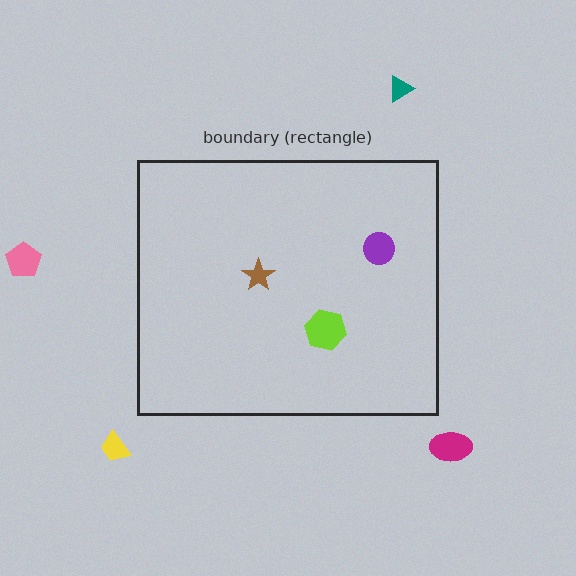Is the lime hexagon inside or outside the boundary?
Inside.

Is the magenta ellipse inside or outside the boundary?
Outside.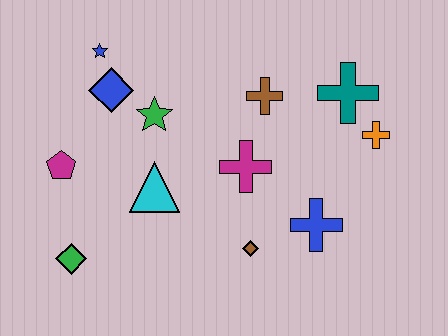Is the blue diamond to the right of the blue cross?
No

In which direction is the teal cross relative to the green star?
The teal cross is to the right of the green star.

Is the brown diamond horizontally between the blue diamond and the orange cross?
Yes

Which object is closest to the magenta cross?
The brown cross is closest to the magenta cross.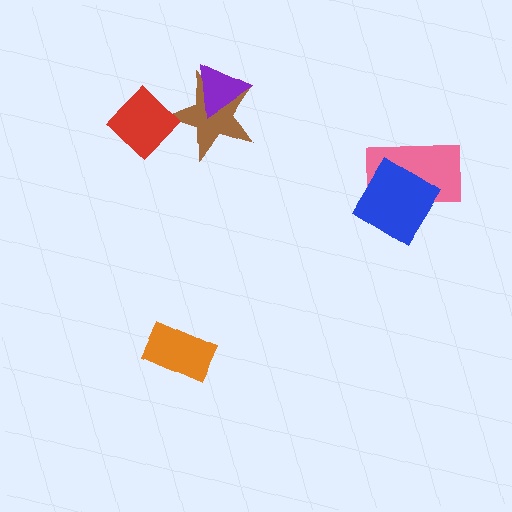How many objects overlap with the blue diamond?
1 object overlaps with the blue diamond.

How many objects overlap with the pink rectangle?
1 object overlaps with the pink rectangle.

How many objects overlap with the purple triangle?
1 object overlaps with the purple triangle.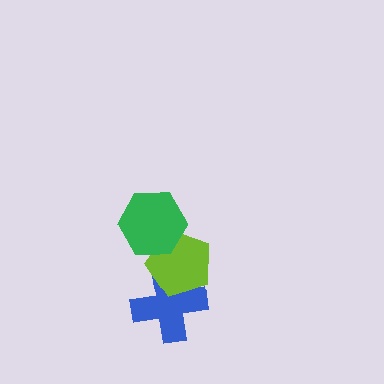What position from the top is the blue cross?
The blue cross is 3rd from the top.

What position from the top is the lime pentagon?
The lime pentagon is 2nd from the top.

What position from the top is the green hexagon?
The green hexagon is 1st from the top.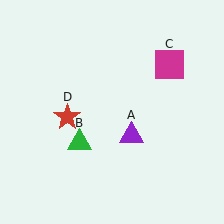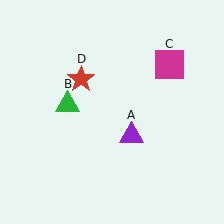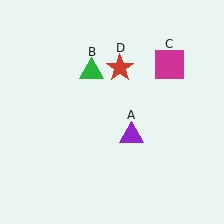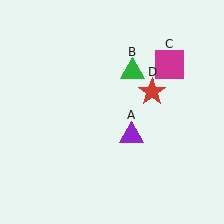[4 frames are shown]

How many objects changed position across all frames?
2 objects changed position: green triangle (object B), red star (object D).